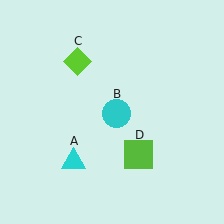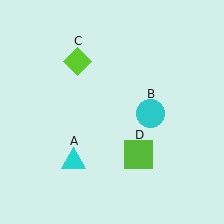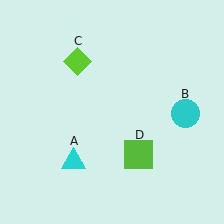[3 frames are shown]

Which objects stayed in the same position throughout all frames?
Cyan triangle (object A) and lime diamond (object C) and lime square (object D) remained stationary.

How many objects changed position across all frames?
1 object changed position: cyan circle (object B).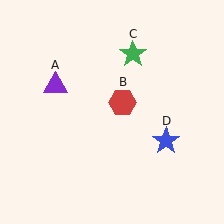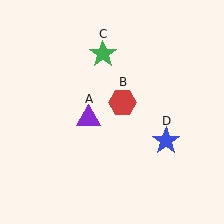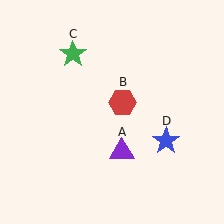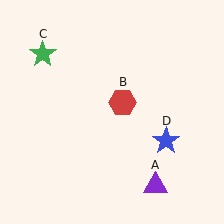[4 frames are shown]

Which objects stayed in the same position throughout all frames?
Red hexagon (object B) and blue star (object D) remained stationary.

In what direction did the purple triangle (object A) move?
The purple triangle (object A) moved down and to the right.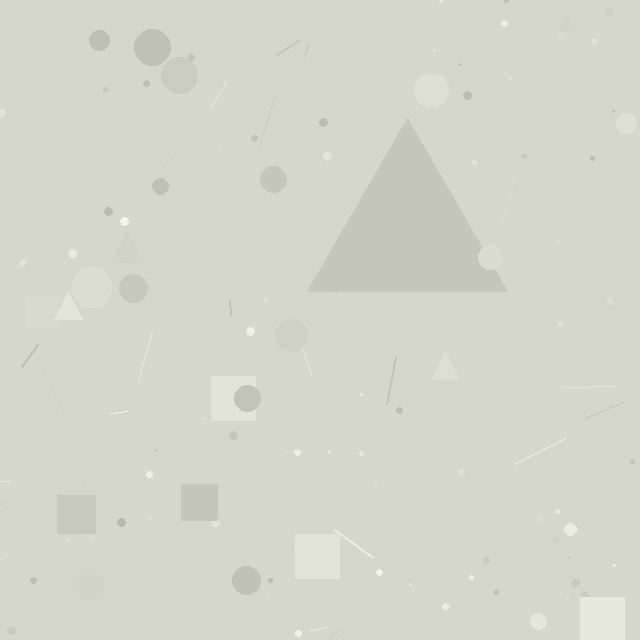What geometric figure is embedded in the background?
A triangle is embedded in the background.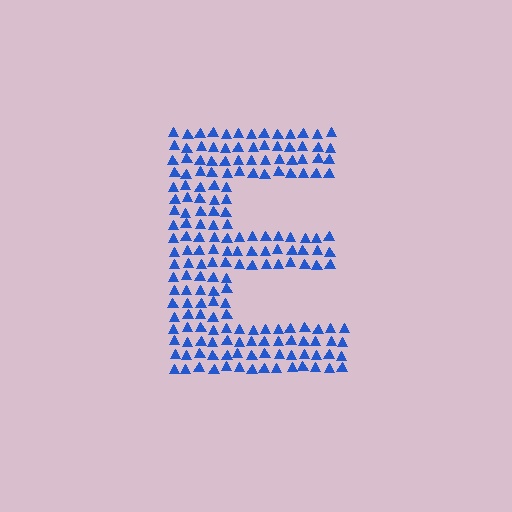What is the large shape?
The large shape is the letter E.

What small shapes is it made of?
It is made of small triangles.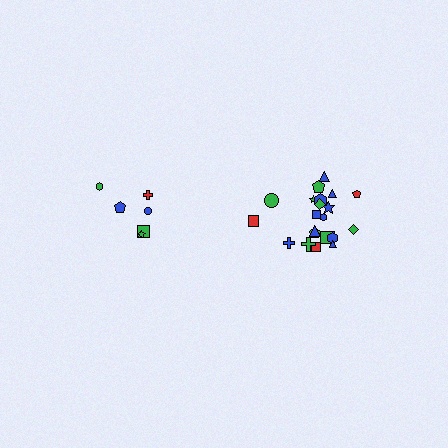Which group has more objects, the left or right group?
The right group.